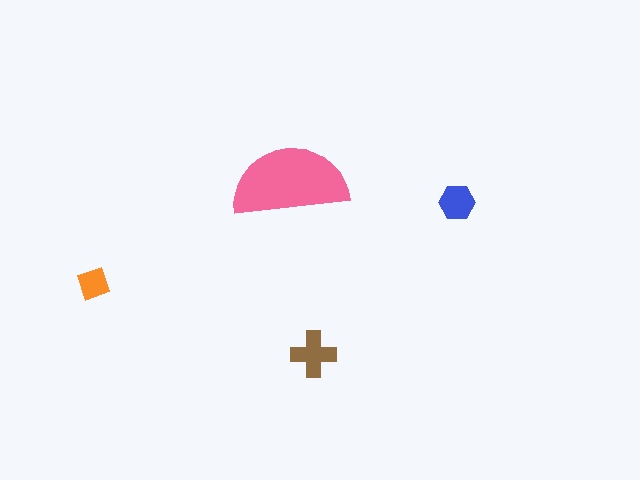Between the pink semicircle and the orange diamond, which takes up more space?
The pink semicircle.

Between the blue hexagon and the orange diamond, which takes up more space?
The blue hexagon.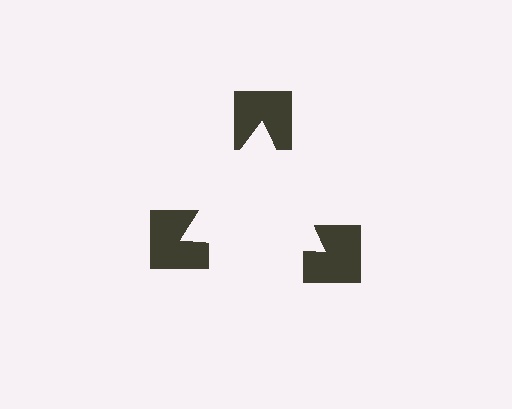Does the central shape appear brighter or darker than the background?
It typically appears slightly brighter than the background, even though no actual brightness change is drawn.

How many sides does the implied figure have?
3 sides.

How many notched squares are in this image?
There are 3 — one at each vertex of the illusory triangle.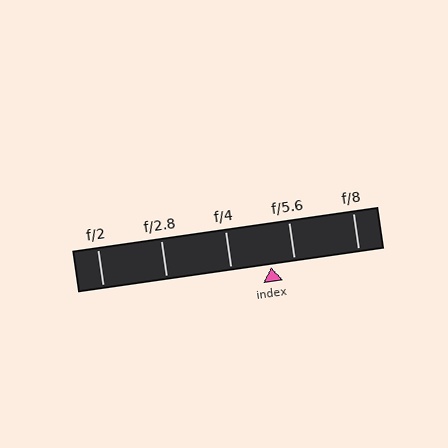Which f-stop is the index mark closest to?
The index mark is closest to f/5.6.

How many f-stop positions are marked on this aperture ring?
There are 5 f-stop positions marked.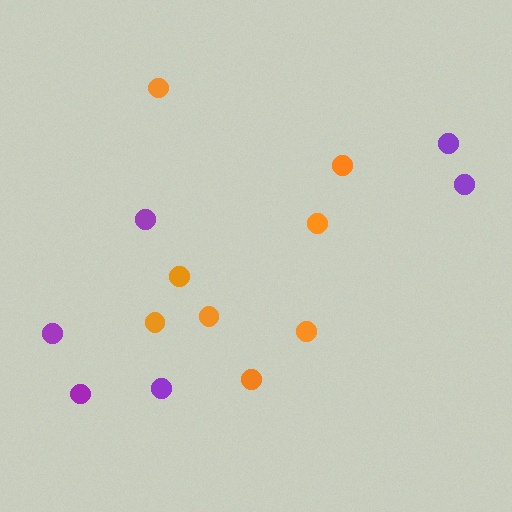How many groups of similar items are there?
There are 2 groups: one group of orange circles (8) and one group of purple circles (6).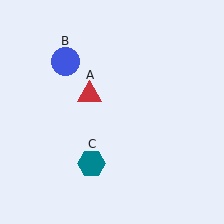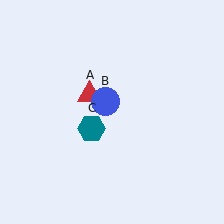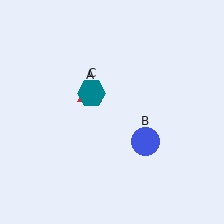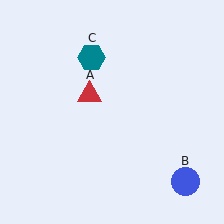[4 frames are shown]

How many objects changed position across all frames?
2 objects changed position: blue circle (object B), teal hexagon (object C).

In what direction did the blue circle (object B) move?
The blue circle (object B) moved down and to the right.